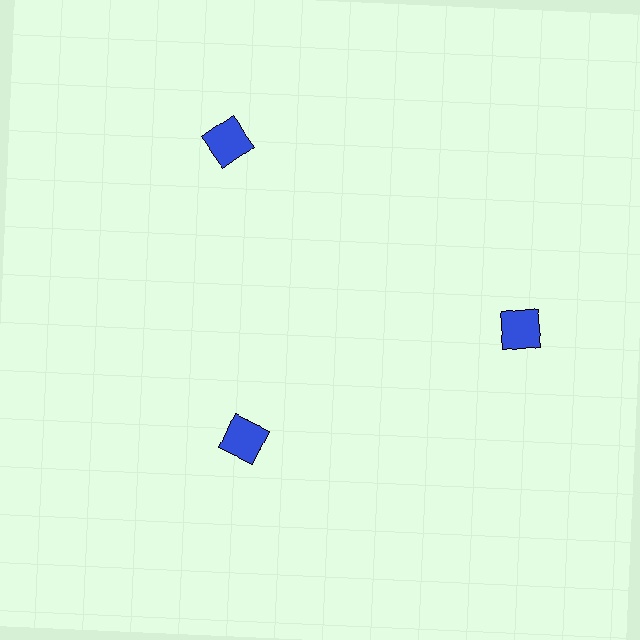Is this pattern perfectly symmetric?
No. The 3 blue squares are arranged in a ring, but one element near the 7 o'clock position is pulled inward toward the center, breaking the 3-fold rotational symmetry.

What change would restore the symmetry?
The symmetry would be restored by moving it outward, back onto the ring so that all 3 squares sit at equal angles and equal distance from the center.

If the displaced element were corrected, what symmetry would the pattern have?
It would have 3-fold rotational symmetry — the pattern would map onto itself every 120 degrees.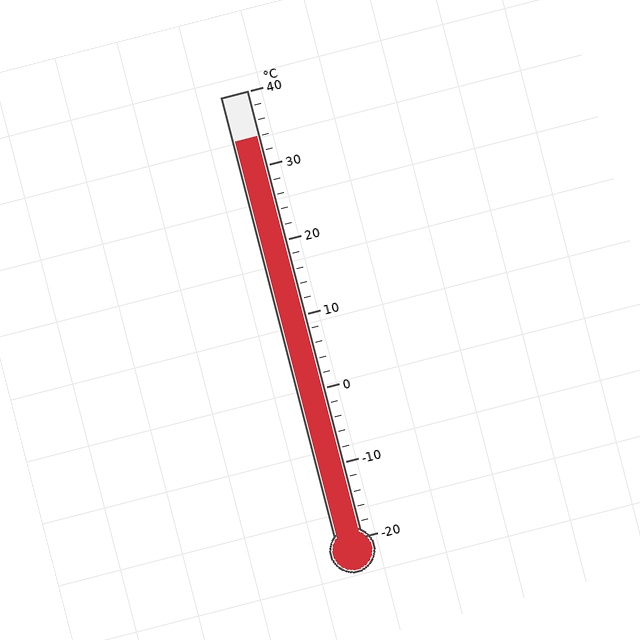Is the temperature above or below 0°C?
The temperature is above 0°C.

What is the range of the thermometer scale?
The thermometer scale ranges from -20°C to 40°C.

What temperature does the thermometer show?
The thermometer shows approximately 34°C.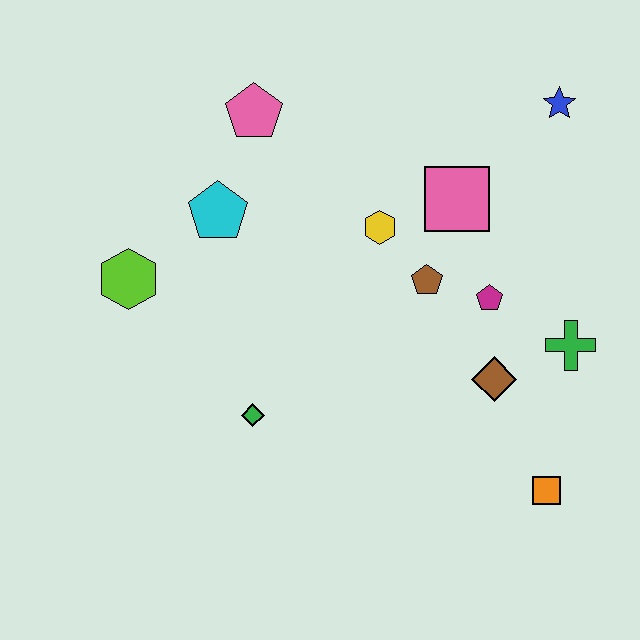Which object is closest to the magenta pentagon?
The brown pentagon is closest to the magenta pentagon.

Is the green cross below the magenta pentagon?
Yes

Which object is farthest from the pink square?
The lime hexagon is farthest from the pink square.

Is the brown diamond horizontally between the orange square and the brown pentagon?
Yes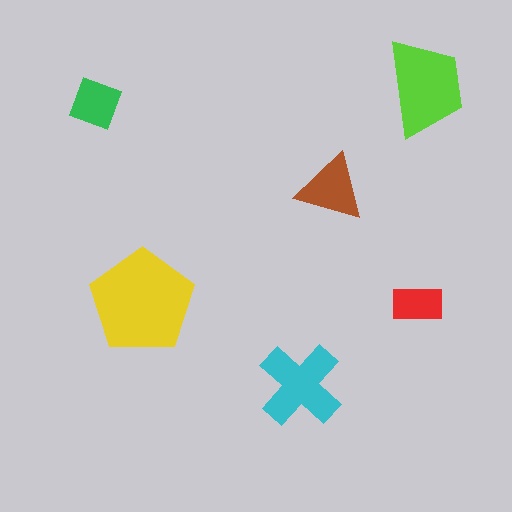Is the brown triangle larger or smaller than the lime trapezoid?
Smaller.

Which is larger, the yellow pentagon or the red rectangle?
The yellow pentagon.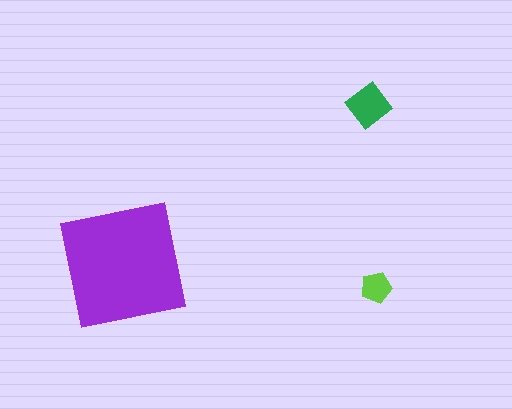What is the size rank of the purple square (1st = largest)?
1st.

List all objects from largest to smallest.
The purple square, the green diamond, the lime pentagon.